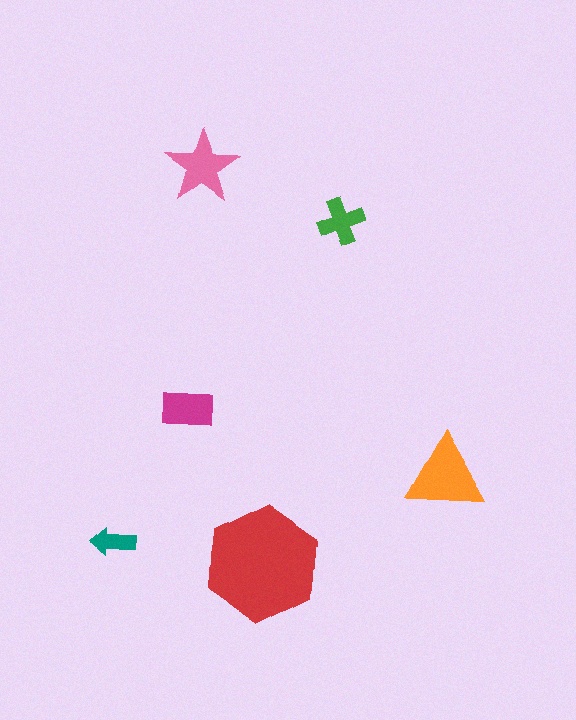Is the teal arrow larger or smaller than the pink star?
Smaller.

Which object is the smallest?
The teal arrow.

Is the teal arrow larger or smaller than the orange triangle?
Smaller.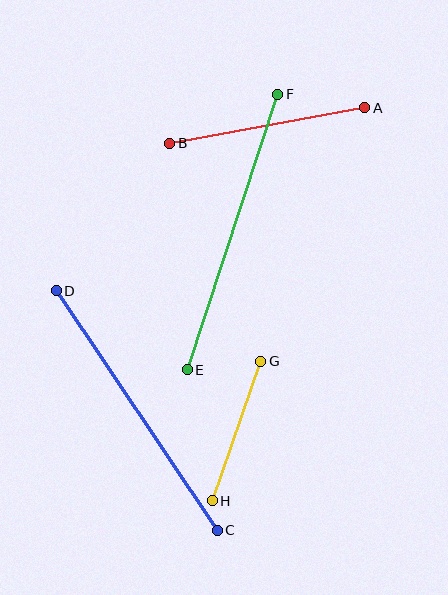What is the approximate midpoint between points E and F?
The midpoint is at approximately (232, 232) pixels.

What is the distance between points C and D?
The distance is approximately 289 pixels.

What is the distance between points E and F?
The distance is approximately 290 pixels.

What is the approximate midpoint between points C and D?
The midpoint is at approximately (137, 411) pixels.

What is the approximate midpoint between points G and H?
The midpoint is at approximately (236, 431) pixels.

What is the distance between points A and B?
The distance is approximately 198 pixels.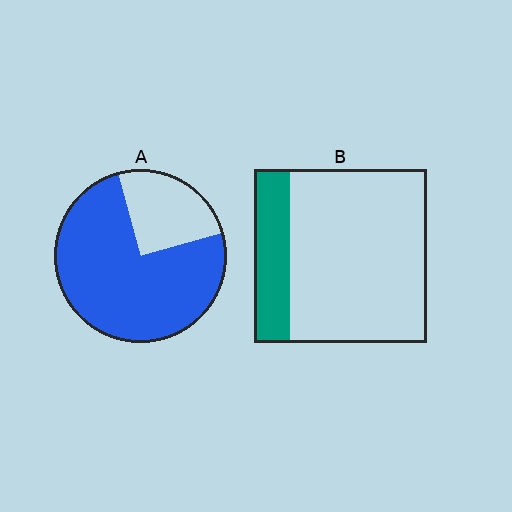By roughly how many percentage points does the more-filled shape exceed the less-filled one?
By roughly 55 percentage points (A over B).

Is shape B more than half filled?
No.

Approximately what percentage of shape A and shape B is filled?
A is approximately 75% and B is approximately 20%.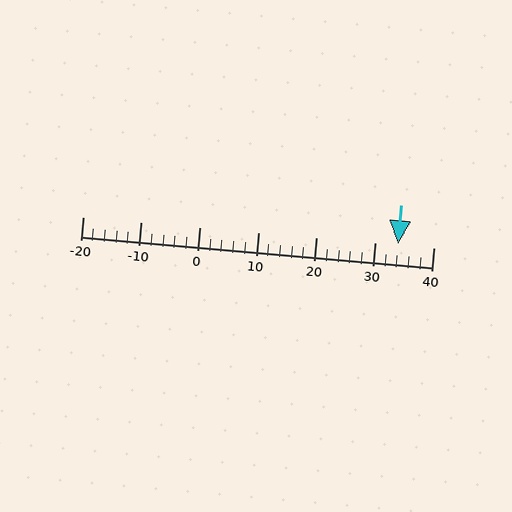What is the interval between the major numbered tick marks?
The major tick marks are spaced 10 units apart.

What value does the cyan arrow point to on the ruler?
The cyan arrow points to approximately 34.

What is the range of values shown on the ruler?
The ruler shows values from -20 to 40.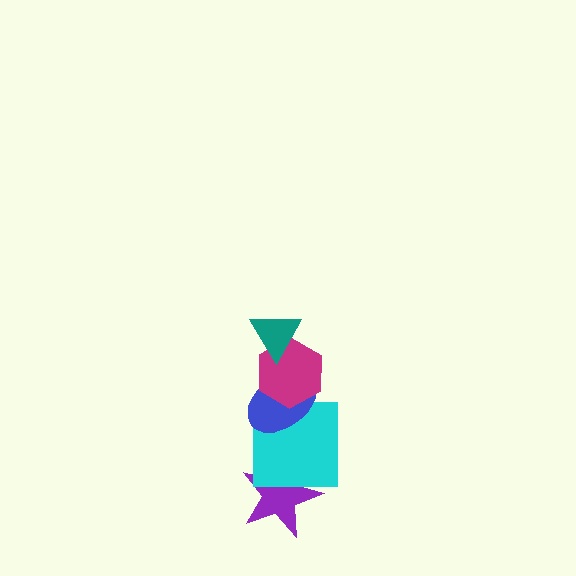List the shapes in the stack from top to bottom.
From top to bottom: the teal triangle, the magenta hexagon, the blue ellipse, the cyan square, the purple star.